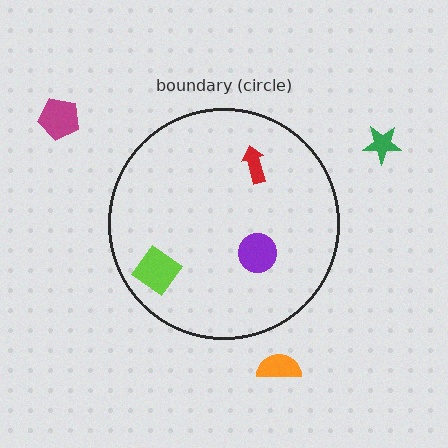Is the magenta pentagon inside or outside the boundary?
Outside.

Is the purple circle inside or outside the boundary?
Inside.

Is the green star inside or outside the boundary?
Outside.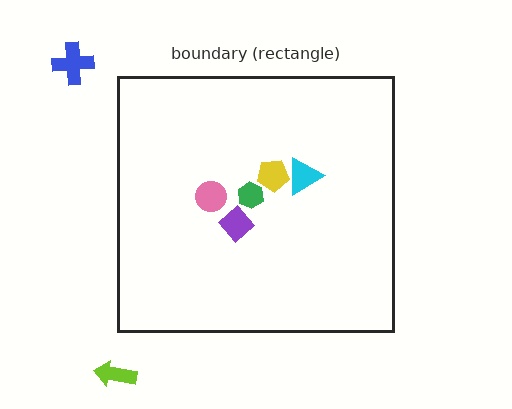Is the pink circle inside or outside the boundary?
Inside.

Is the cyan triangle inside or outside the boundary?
Inside.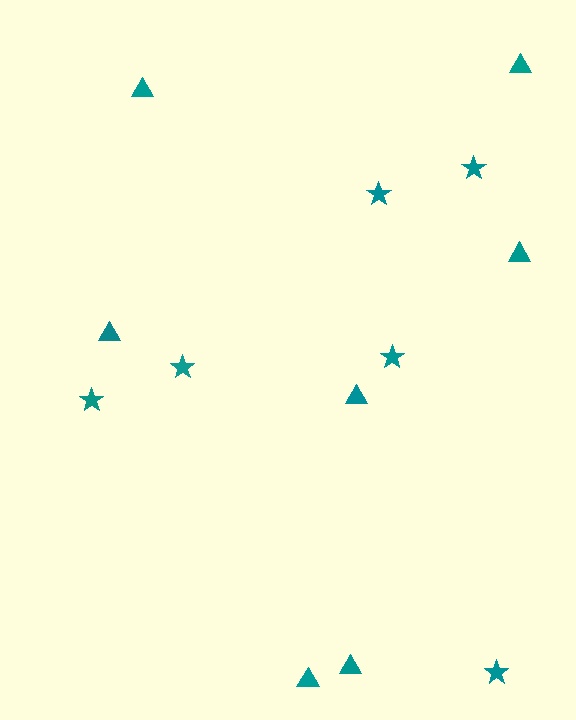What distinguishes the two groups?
There are 2 groups: one group of stars (6) and one group of triangles (7).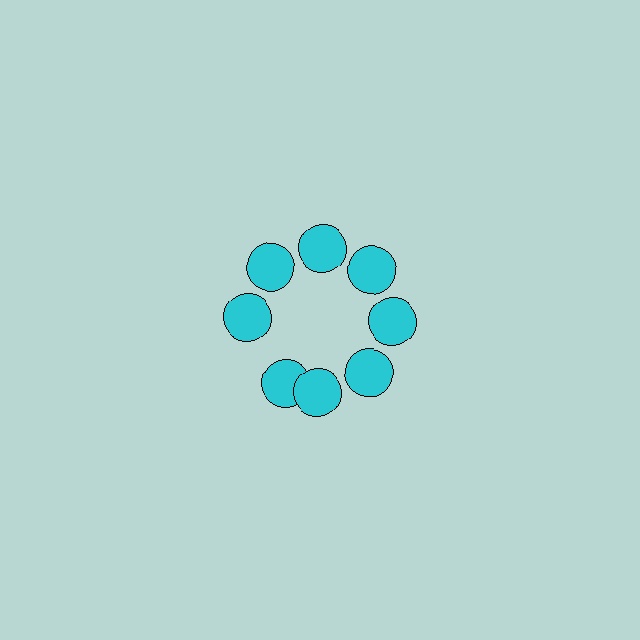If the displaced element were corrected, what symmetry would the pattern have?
It would have 8-fold rotational symmetry — the pattern would map onto itself every 45 degrees.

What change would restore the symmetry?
The symmetry would be restored by rotating it back into even spacing with its neighbors so that all 8 circles sit at equal angles and equal distance from the center.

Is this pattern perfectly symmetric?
No. The 8 cyan circles are arranged in a ring, but one element near the 8 o'clock position is rotated out of alignment along the ring, breaking the 8-fold rotational symmetry.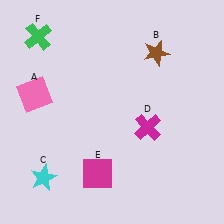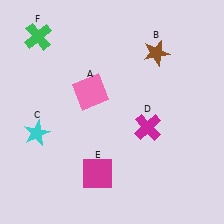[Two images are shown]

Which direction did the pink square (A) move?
The pink square (A) moved right.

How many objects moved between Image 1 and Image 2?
2 objects moved between the two images.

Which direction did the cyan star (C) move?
The cyan star (C) moved up.